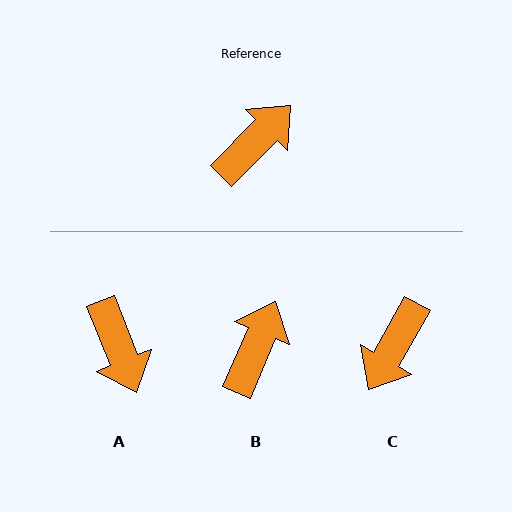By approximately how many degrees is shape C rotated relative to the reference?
Approximately 165 degrees clockwise.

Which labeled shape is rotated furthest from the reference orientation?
C, about 165 degrees away.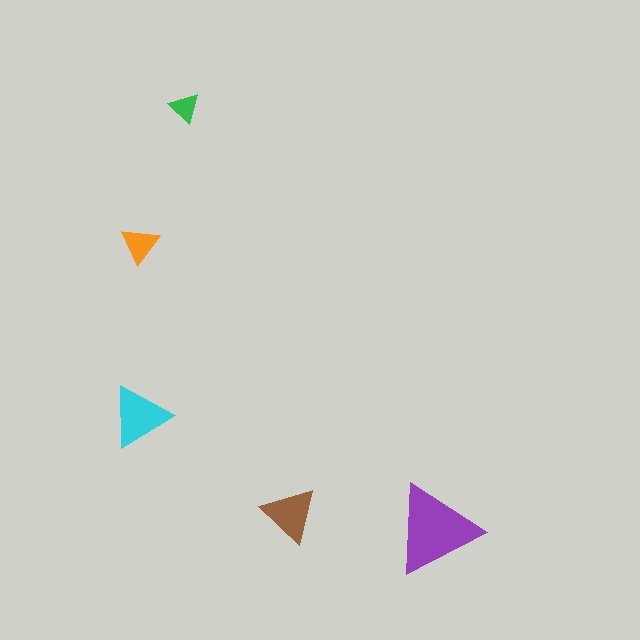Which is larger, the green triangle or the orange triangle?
The orange one.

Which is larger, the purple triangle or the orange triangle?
The purple one.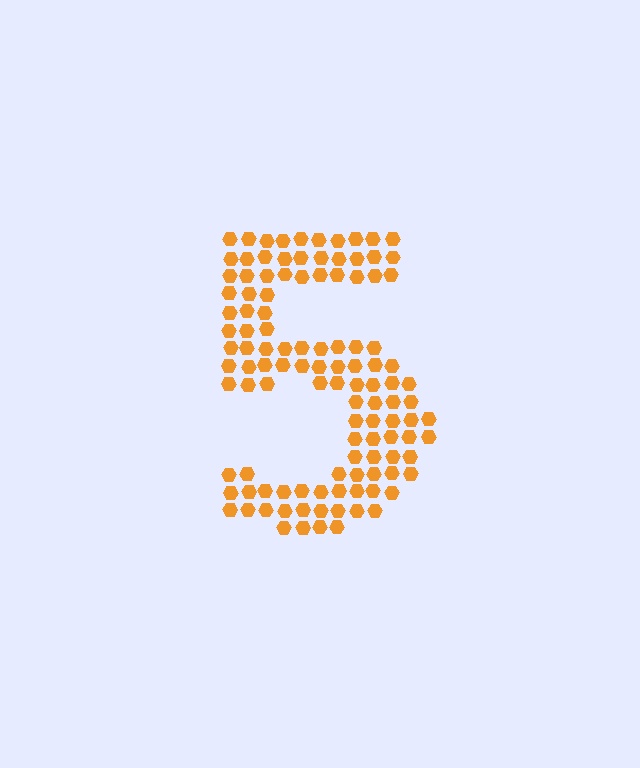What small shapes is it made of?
It is made of small hexagons.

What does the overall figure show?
The overall figure shows the digit 5.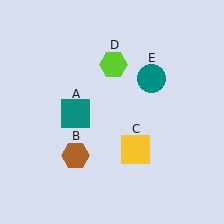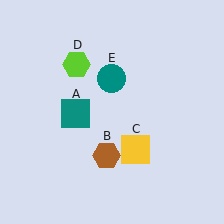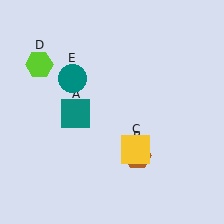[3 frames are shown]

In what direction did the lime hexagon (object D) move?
The lime hexagon (object D) moved left.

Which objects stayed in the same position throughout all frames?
Teal square (object A) and yellow square (object C) remained stationary.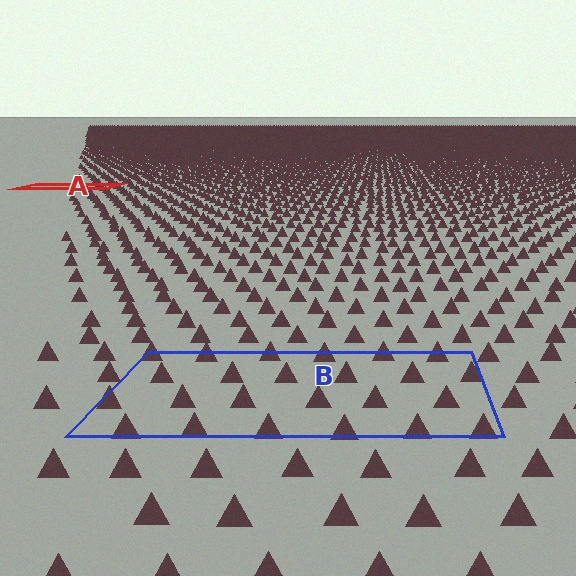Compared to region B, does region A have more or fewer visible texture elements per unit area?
Region A has more texture elements per unit area — they are packed more densely because it is farther away.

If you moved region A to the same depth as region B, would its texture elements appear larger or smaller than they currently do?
They would appear larger. At a closer depth, the same texture elements are projected at a bigger on-screen size.